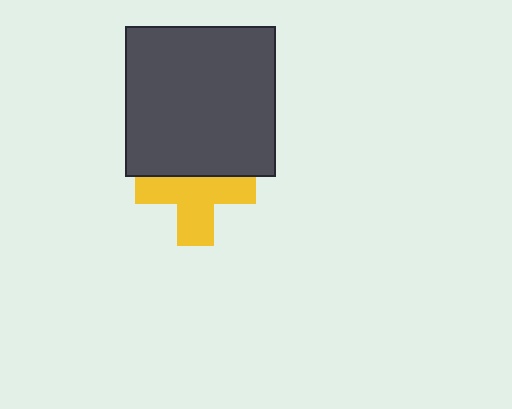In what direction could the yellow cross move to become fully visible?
The yellow cross could move down. That would shift it out from behind the dark gray square entirely.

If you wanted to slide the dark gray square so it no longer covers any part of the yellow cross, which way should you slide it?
Slide it up — that is the most direct way to separate the two shapes.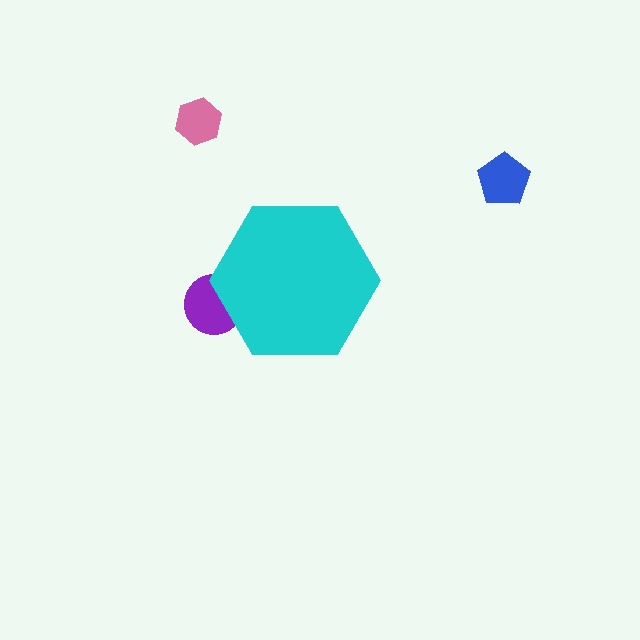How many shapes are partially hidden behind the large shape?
1 shape is partially hidden.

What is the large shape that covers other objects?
A cyan hexagon.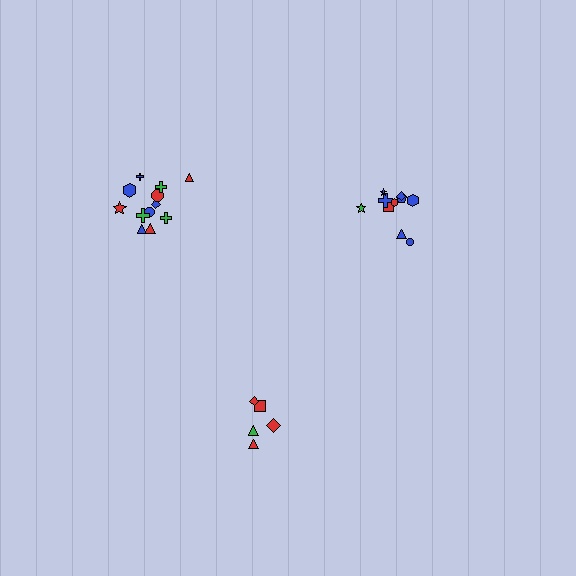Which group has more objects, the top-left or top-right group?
The top-left group.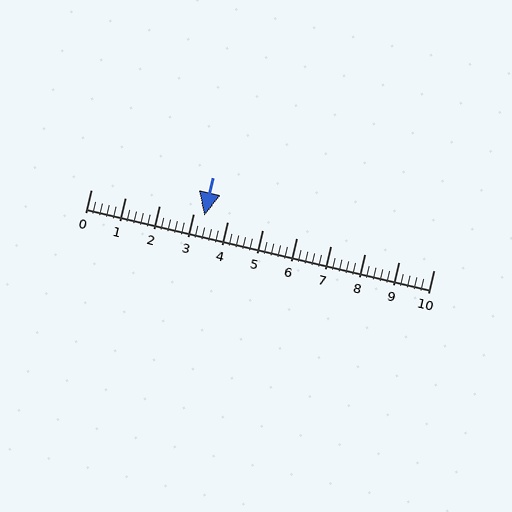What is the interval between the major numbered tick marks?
The major tick marks are spaced 1 units apart.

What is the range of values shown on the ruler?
The ruler shows values from 0 to 10.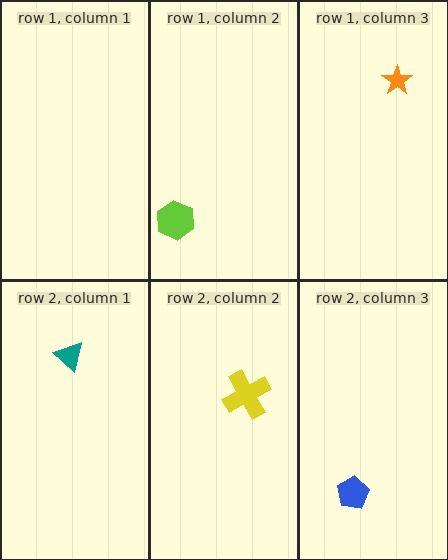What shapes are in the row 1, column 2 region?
The lime hexagon.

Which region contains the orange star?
The row 1, column 3 region.